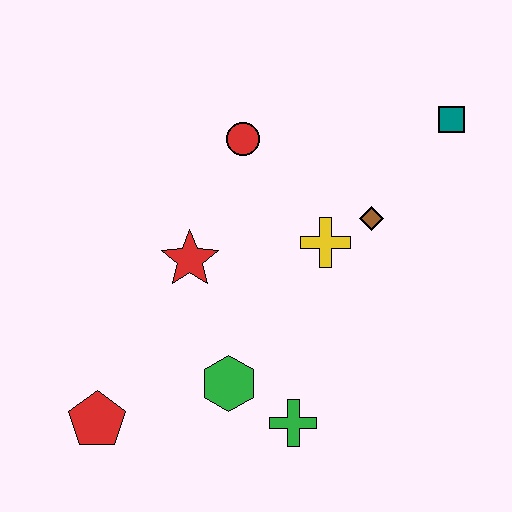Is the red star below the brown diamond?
Yes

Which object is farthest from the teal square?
The red pentagon is farthest from the teal square.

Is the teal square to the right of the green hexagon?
Yes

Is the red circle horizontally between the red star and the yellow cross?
Yes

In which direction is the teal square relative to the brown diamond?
The teal square is above the brown diamond.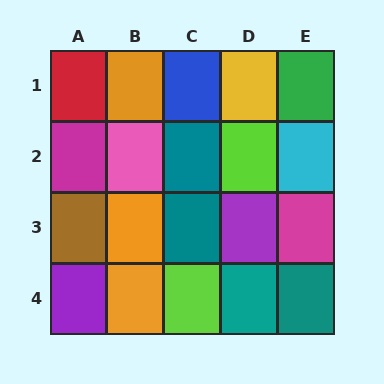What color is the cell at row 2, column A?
Magenta.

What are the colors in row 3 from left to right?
Brown, orange, teal, purple, magenta.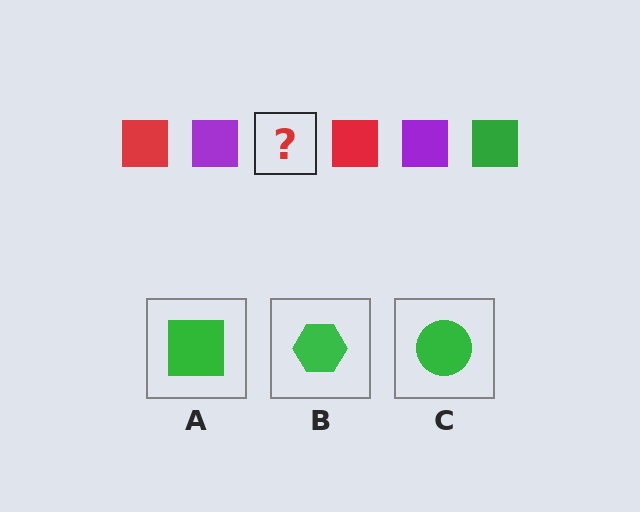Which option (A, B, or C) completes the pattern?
A.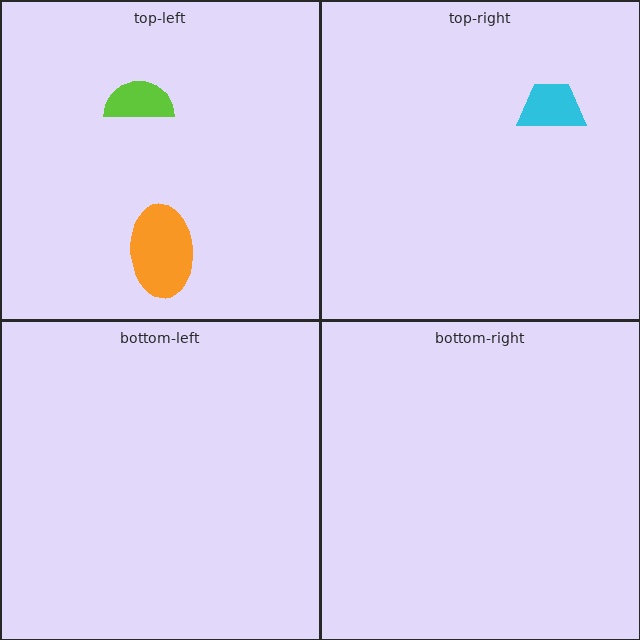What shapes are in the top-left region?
The orange ellipse, the lime semicircle.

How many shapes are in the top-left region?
2.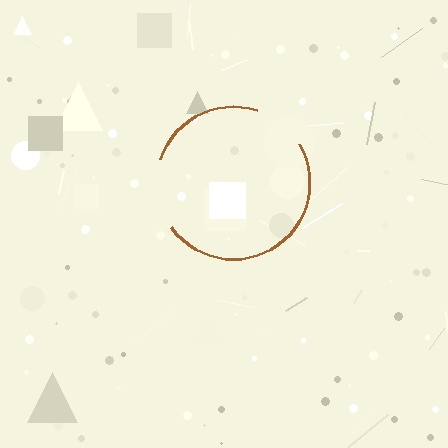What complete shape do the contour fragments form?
The contour fragments form a circle.